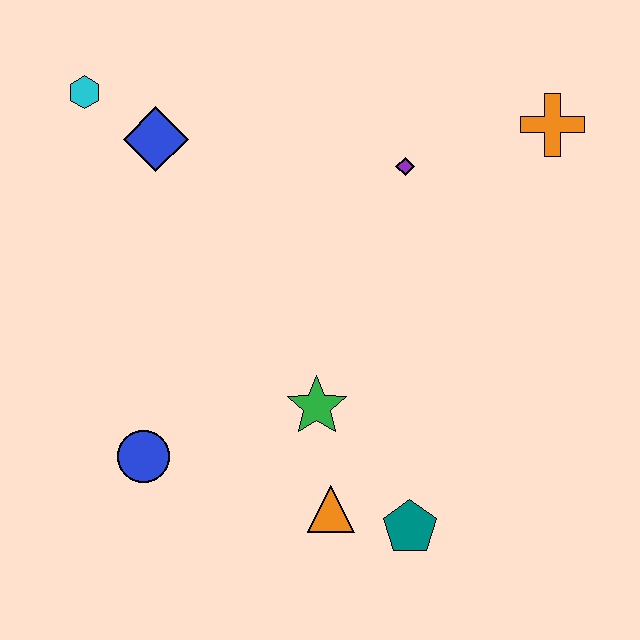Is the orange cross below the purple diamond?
No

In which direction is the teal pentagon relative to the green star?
The teal pentagon is below the green star.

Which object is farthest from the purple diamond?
The blue circle is farthest from the purple diamond.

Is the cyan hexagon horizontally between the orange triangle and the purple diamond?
No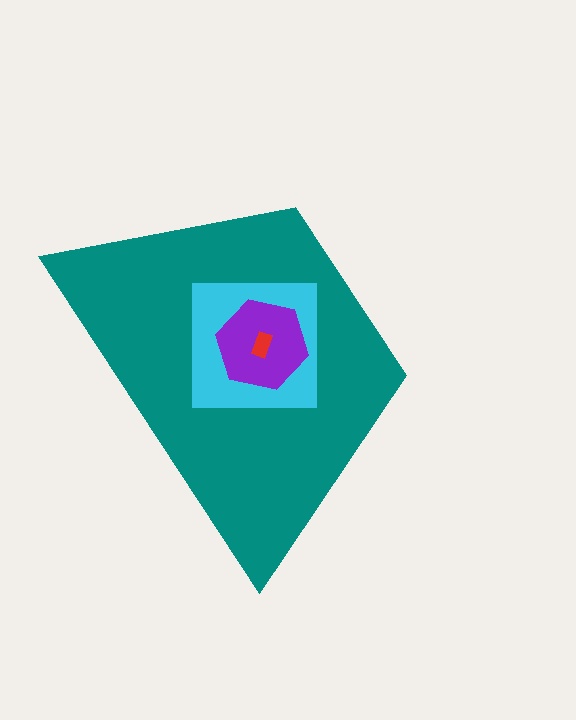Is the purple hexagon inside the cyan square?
Yes.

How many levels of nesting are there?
4.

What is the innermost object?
The red rectangle.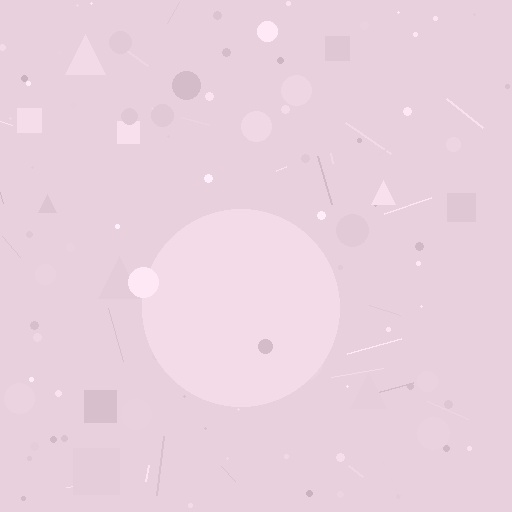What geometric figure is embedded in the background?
A circle is embedded in the background.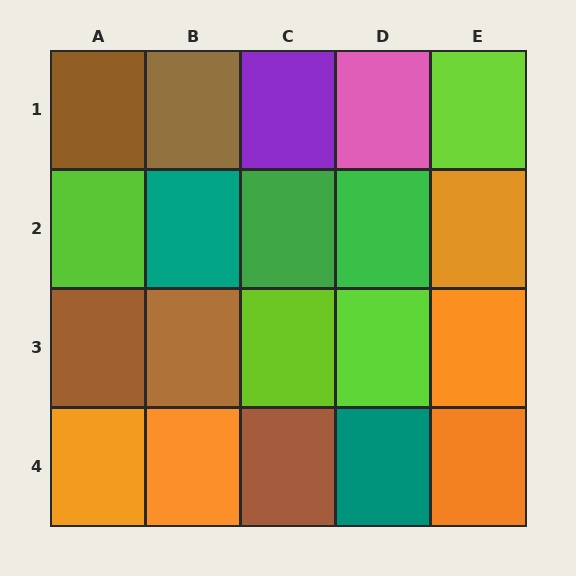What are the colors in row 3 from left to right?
Brown, brown, lime, lime, orange.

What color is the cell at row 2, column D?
Green.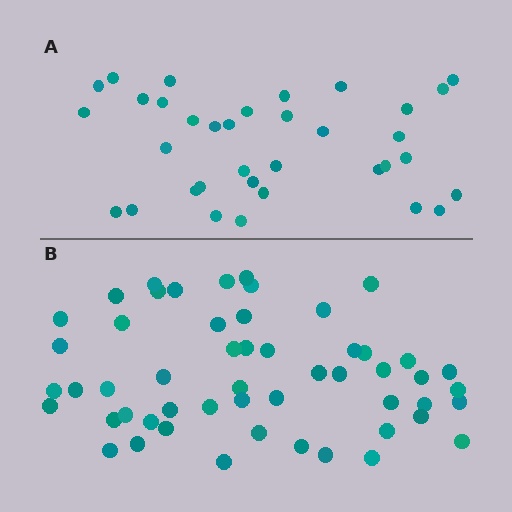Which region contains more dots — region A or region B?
Region B (the bottom region) has more dots.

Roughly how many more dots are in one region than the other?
Region B has approximately 20 more dots than region A.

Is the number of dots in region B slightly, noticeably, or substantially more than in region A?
Region B has substantially more. The ratio is roughly 1.5 to 1.